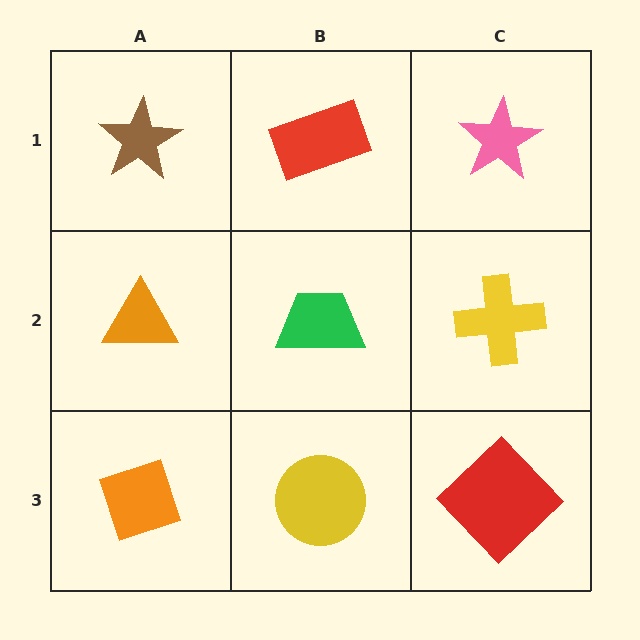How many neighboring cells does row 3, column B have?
3.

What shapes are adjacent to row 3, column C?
A yellow cross (row 2, column C), a yellow circle (row 3, column B).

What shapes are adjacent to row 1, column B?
A green trapezoid (row 2, column B), a brown star (row 1, column A), a pink star (row 1, column C).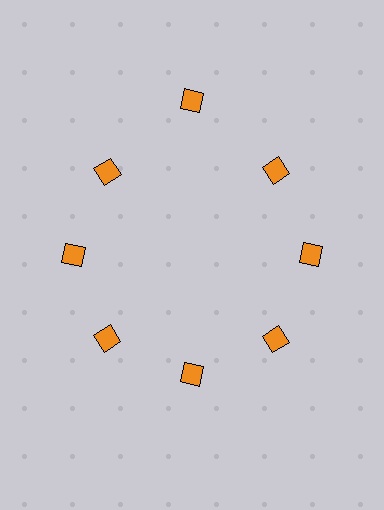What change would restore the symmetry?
The symmetry would be restored by moving it inward, back onto the ring so that all 8 diamonds sit at equal angles and equal distance from the center.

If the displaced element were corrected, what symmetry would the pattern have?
It would have 8-fold rotational symmetry — the pattern would map onto itself every 45 degrees.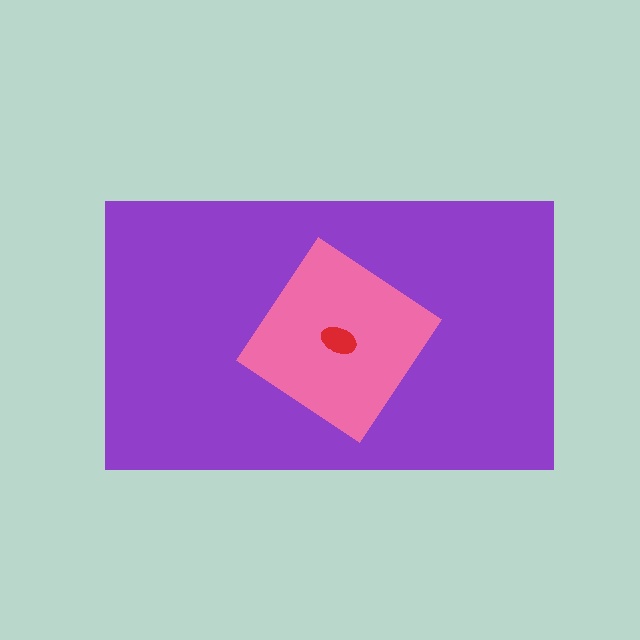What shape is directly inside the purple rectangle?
The pink diamond.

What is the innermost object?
The red ellipse.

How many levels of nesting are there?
3.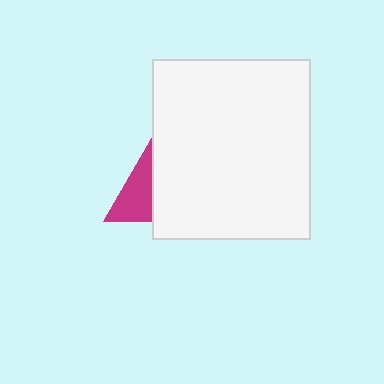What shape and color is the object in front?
The object in front is a white rectangle.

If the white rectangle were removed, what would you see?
You would see the complete magenta triangle.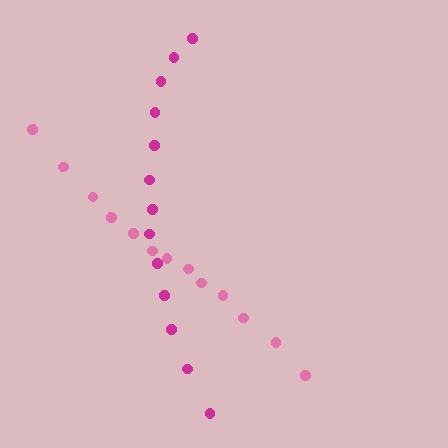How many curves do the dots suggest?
There are 2 distinct paths.